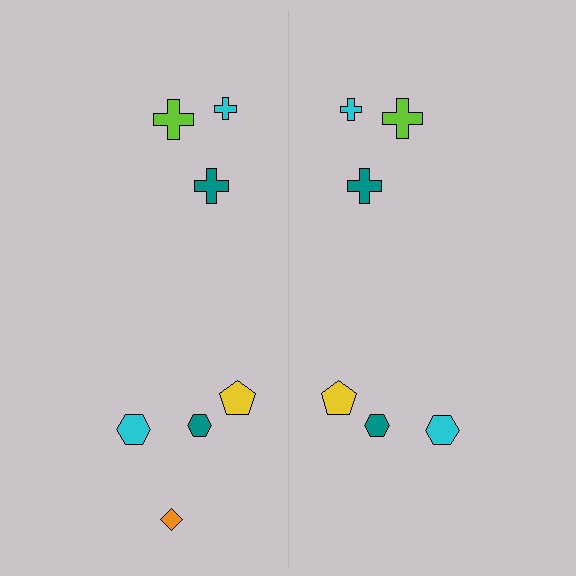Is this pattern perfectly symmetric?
No, the pattern is not perfectly symmetric. A orange diamond is missing from the right side.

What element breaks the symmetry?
A orange diamond is missing from the right side.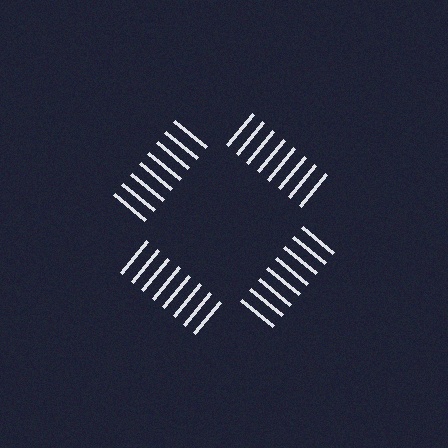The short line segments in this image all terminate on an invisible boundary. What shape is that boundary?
An illusory square — the line segments terminate on its edges but no continuous stroke is drawn.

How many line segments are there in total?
32 — 8 along each of the 4 edges.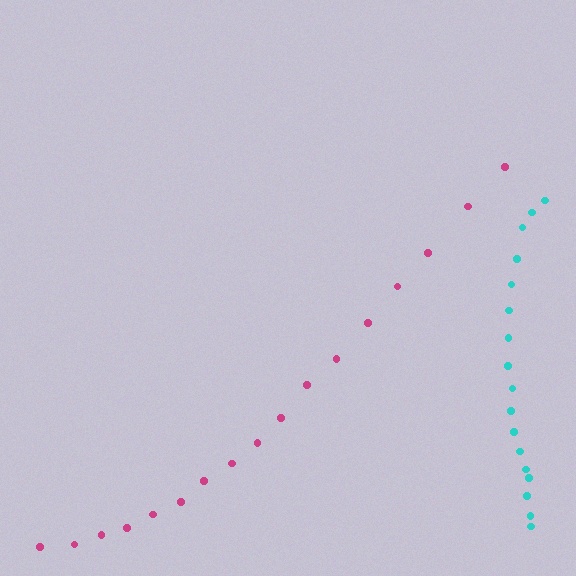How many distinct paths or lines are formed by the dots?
There are 2 distinct paths.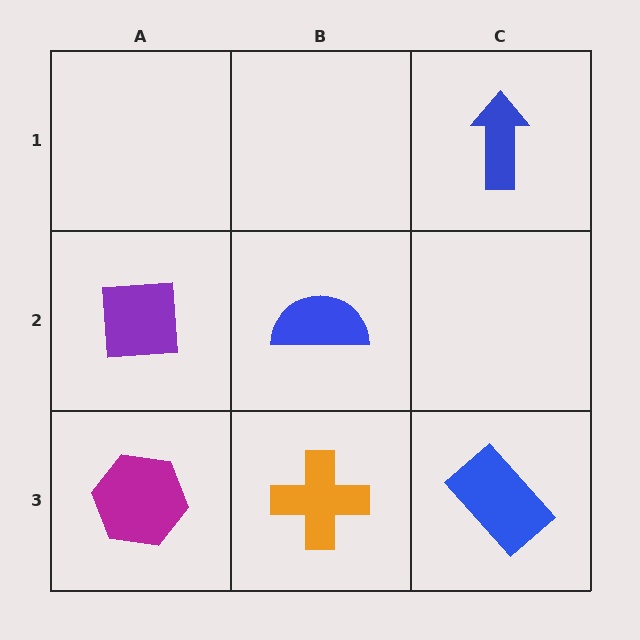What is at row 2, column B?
A blue semicircle.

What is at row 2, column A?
A purple square.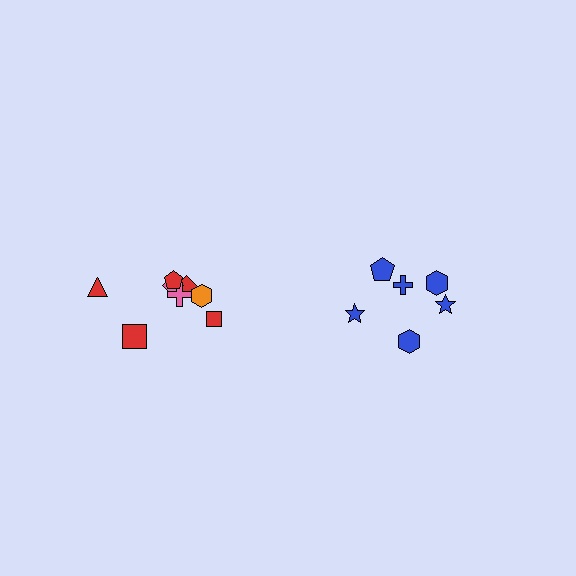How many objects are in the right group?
There are 6 objects.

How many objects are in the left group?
There are 8 objects.